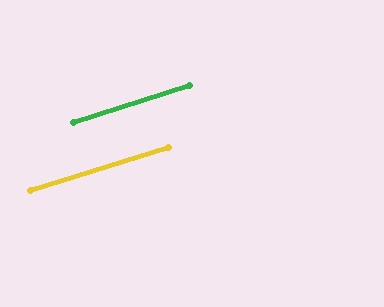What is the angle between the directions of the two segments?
Approximately 0 degrees.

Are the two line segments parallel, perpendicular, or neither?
Parallel — their directions differ by only 0.0°.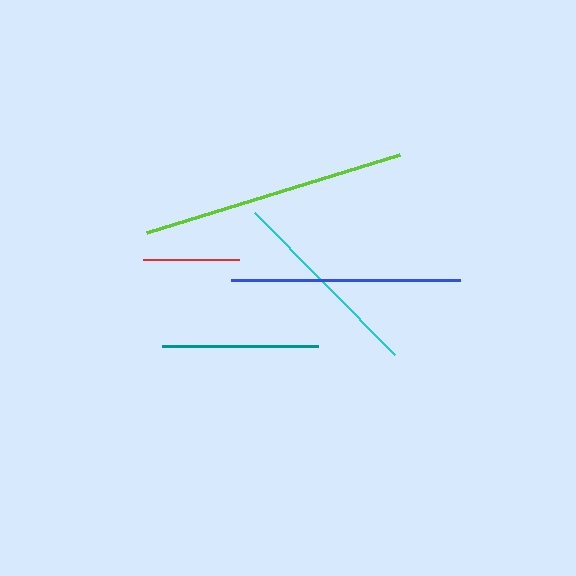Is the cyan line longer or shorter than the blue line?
The blue line is longer than the cyan line.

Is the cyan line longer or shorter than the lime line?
The lime line is longer than the cyan line.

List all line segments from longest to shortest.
From longest to shortest: lime, blue, cyan, teal, red.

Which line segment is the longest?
The lime line is the longest at approximately 265 pixels.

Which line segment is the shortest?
The red line is the shortest at approximately 95 pixels.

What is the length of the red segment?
The red segment is approximately 95 pixels long.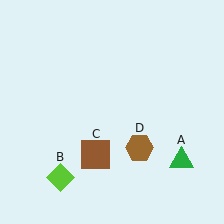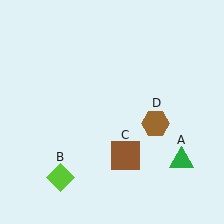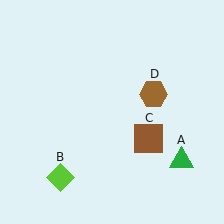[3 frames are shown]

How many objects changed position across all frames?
2 objects changed position: brown square (object C), brown hexagon (object D).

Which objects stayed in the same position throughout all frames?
Green triangle (object A) and lime diamond (object B) remained stationary.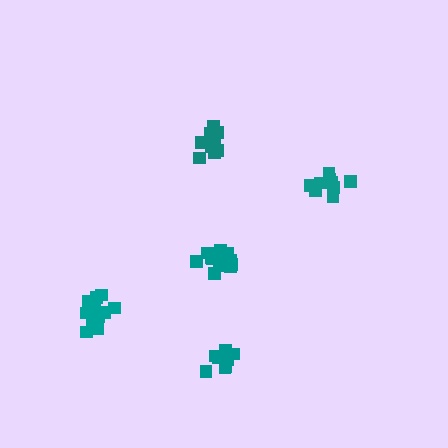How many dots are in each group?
Group 1: 9 dots, Group 2: 8 dots, Group 3: 13 dots, Group 4: 9 dots, Group 5: 14 dots (53 total).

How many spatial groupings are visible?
There are 5 spatial groupings.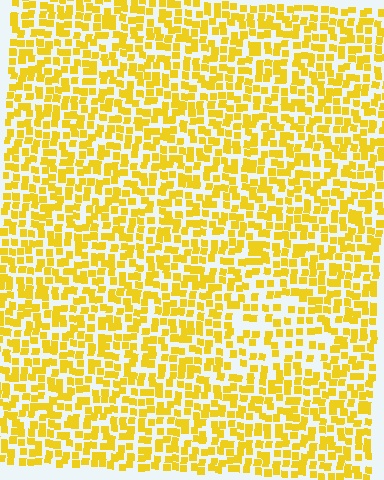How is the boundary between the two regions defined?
The boundary is defined by a change in element density (approximately 1.6x ratio). All elements are the same color, size, and shape.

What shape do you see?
I see a triangle.